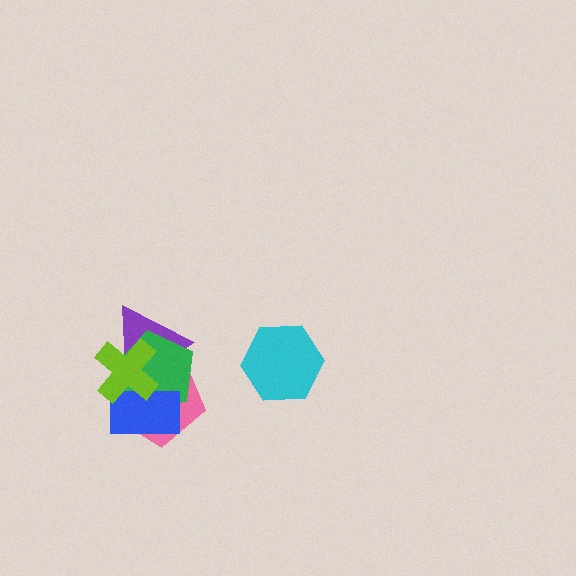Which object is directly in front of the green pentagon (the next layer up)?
The blue rectangle is directly in front of the green pentagon.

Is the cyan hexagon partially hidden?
No, no other shape covers it.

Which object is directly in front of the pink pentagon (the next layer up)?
The purple triangle is directly in front of the pink pentagon.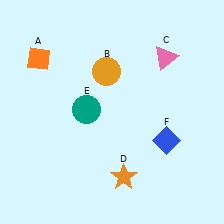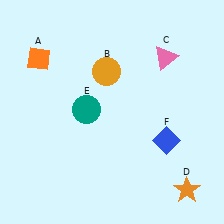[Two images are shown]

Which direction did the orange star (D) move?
The orange star (D) moved right.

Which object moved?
The orange star (D) moved right.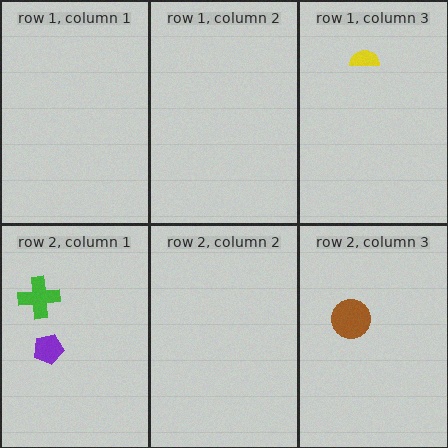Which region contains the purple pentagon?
The row 2, column 1 region.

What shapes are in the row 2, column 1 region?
The green cross, the purple pentagon.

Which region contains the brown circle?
The row 2, column 3 region.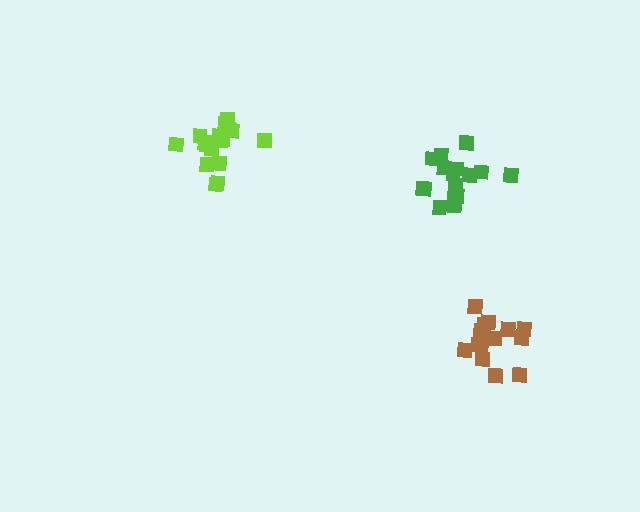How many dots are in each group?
Group 1: 17 dots, Group 2: 16 dots, Group 3: 14 dots (47 total).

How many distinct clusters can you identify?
There are 3 distinct clusters.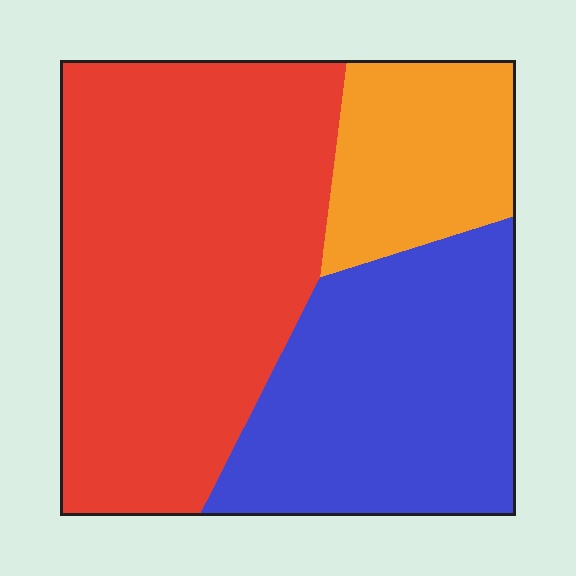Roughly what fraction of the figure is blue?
Blue covers about 30% of the figure.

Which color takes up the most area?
Red, at roughly 50%.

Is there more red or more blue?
Red.